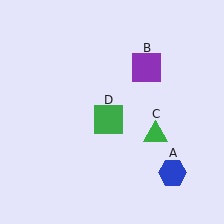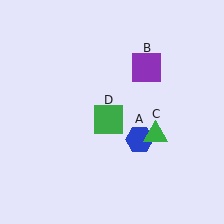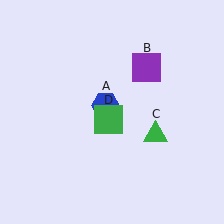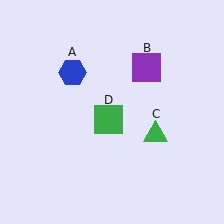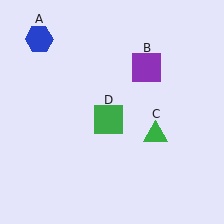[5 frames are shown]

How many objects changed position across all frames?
1 object changed position: blue hexagon (object A).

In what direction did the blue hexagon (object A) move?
The blue hexagon (object A) moved up and to the left.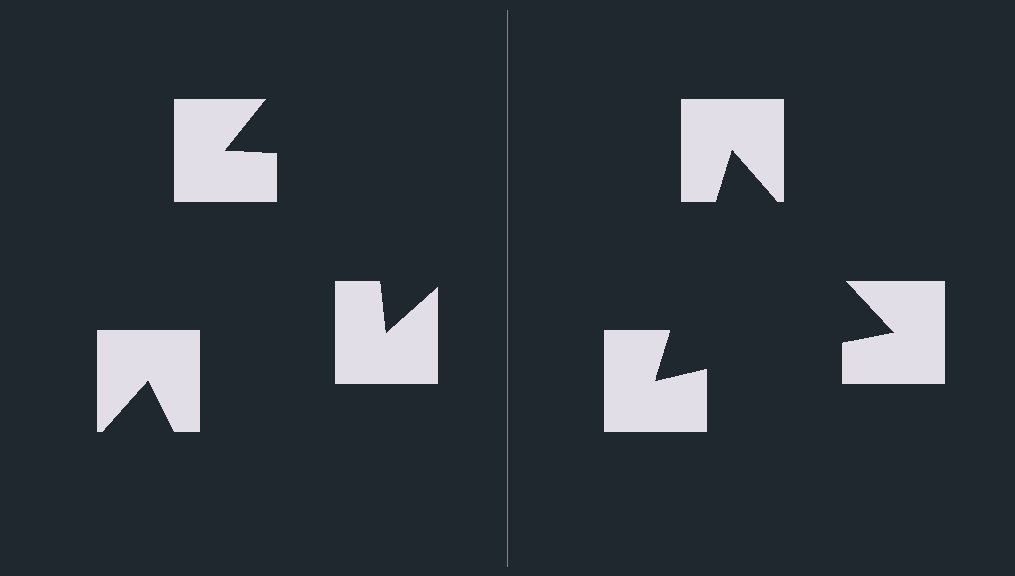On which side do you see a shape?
An illusory triangle appears on the right side. On the left side the wedge cuts are rotated, so no coherent shape forms.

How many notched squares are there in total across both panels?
6 — 3 on each side.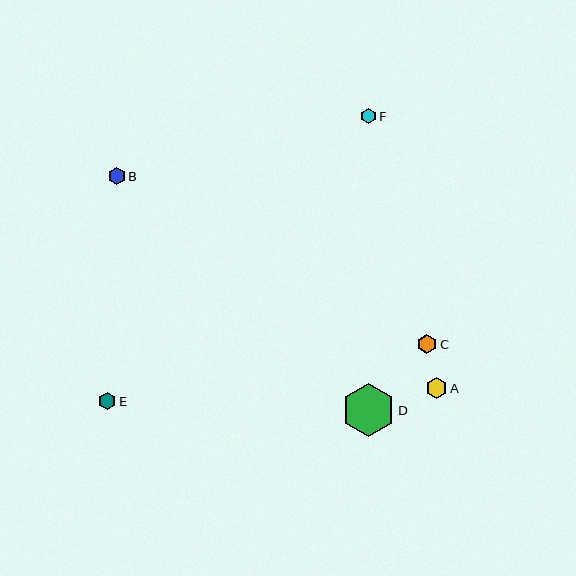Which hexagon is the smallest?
Hexagon F is the smallest with a size of approximately 16 pixels.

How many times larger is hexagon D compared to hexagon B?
Hexagon D is approximately 3.1 times the size of hexagon B.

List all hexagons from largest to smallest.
From largest to smallest: D, A, C, B, E, F.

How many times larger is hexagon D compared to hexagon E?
Hexagon D is approximately 3.1 times the size of hexagon E.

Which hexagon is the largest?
Hexagon D is the largest with a size of approximately 53 pixels.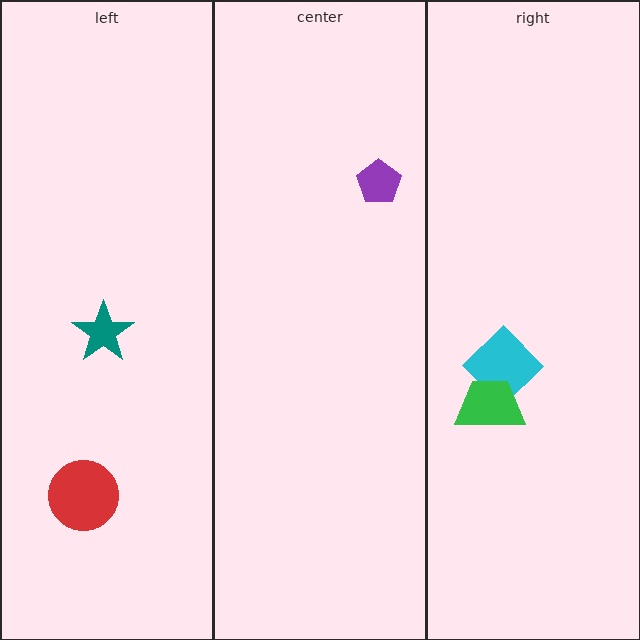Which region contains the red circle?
The left region.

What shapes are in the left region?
The red circle, the teal star.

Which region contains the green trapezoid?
The right region.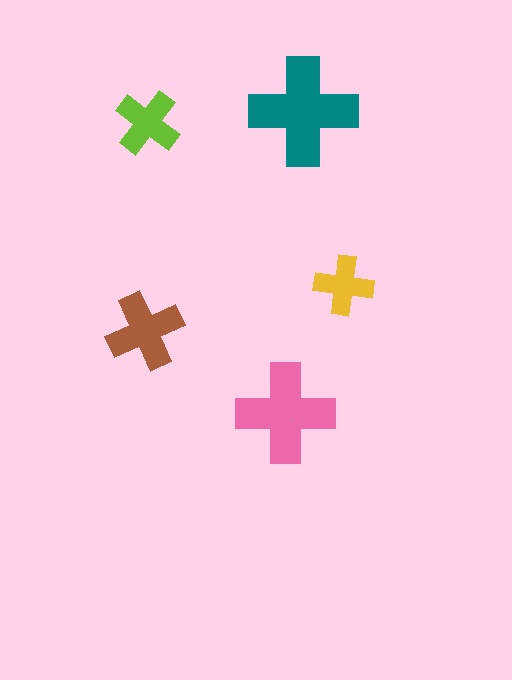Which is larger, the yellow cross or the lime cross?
The lime one.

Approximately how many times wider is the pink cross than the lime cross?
About 1.5 times wider.